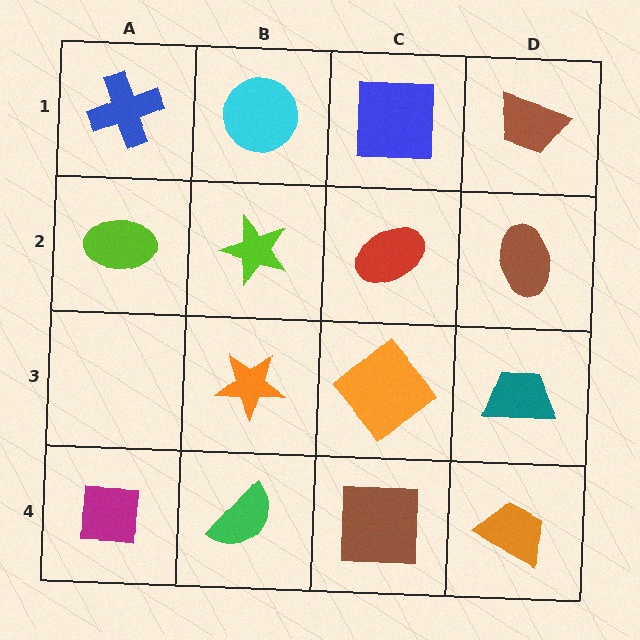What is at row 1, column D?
A brown trapezoid.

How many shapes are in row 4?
4 shapes.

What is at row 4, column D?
An orange trapezoid.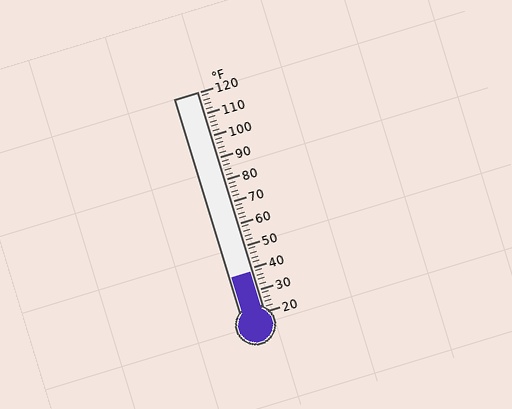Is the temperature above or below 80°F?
The temperature is below 80°F.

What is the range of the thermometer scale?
The thermometer scale ranges from 20°F to 120°F.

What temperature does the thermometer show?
The thermometer shows approximately 38°F.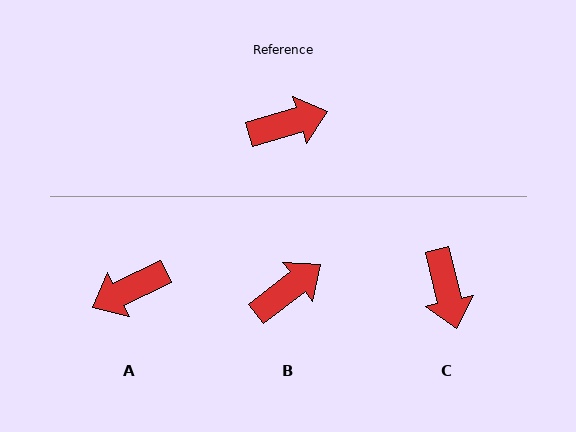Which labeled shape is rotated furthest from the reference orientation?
A, about 170 degrees away.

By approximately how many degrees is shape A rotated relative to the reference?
Approximately 170 degrees clockwise.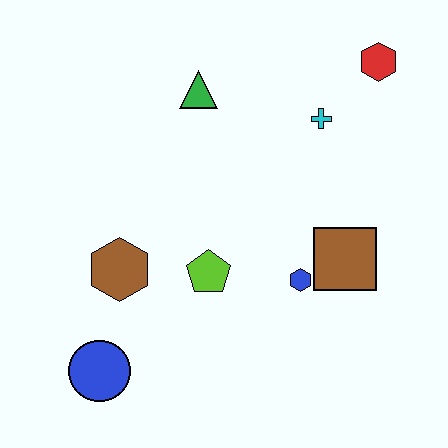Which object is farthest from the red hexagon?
The blue circle is farthest from the red hexagon.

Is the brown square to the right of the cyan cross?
Yes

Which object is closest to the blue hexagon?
The brown square is closest to the blue hexagon.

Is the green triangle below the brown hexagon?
No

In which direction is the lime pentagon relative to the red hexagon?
The lime pentagon is below the red hexagon.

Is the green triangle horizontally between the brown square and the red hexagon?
No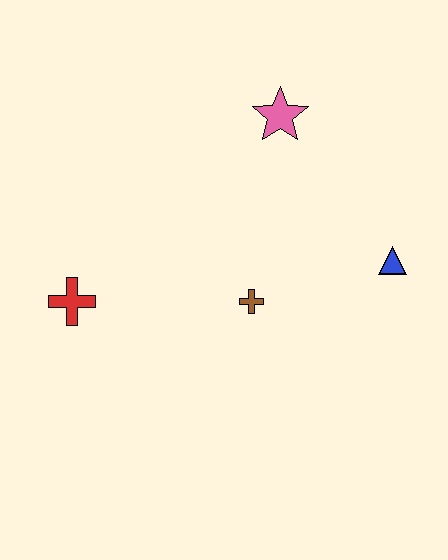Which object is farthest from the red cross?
The blue triangle is farthest from the red cross.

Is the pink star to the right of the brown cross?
Yes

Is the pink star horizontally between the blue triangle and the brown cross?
Yes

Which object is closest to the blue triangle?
The brown cross is closest to the blue triangle.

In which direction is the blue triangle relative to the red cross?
The blue triangle is to the right of the red cross.